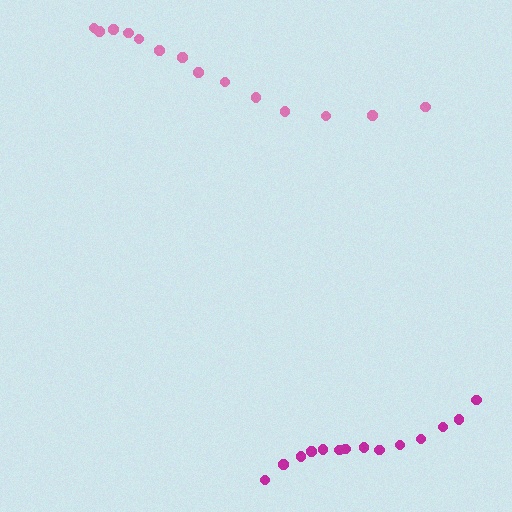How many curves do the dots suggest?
There are 2 distinct paths.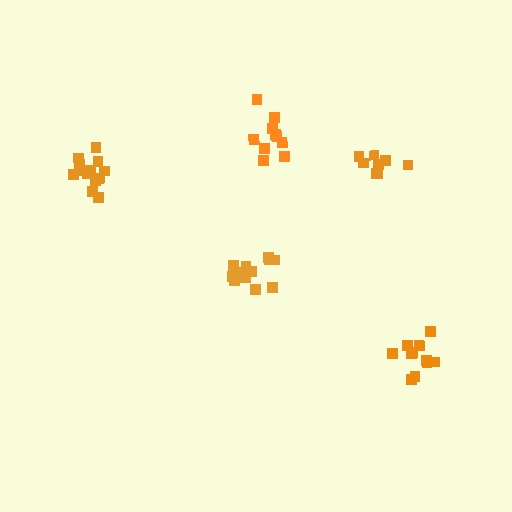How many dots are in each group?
Group 1: 12 dots, Group 2: 14 dots, Group 3: 10 dots, Group 4: 8 dots, Group 5: 14 dots (58 total).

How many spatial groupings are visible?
There are 5 spatial groupings.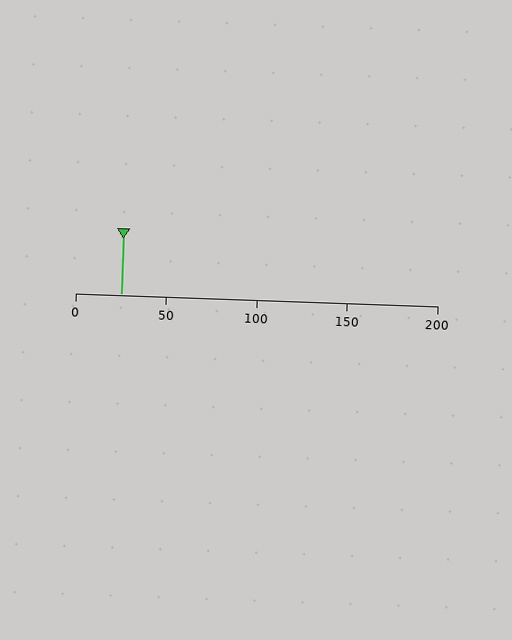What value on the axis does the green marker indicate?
The marker indicates approximately 25.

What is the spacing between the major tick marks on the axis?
The major ticks are spaced 50 apart.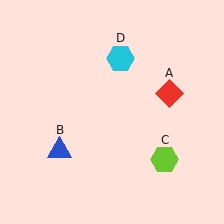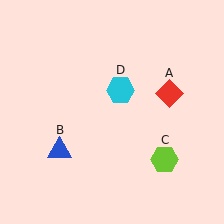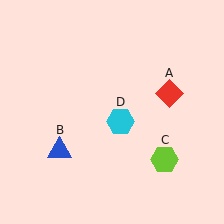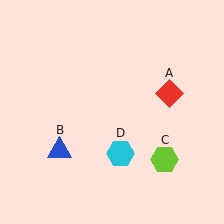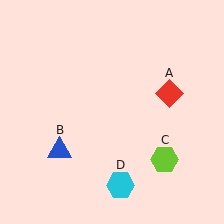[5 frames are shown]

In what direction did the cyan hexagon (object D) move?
The cyan hexagon (object D) moved down.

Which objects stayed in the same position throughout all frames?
Red diamond (object A) and blue triangle (object B) and lime hexagon (object C) remained stationary.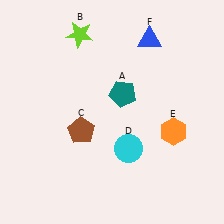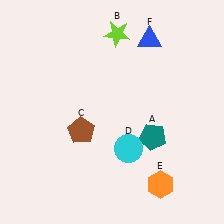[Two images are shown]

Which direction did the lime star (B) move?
The lime star (B) moved right.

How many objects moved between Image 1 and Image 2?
3 objects moved between the two images.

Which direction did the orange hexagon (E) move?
The orange hexagon (E) moved down.